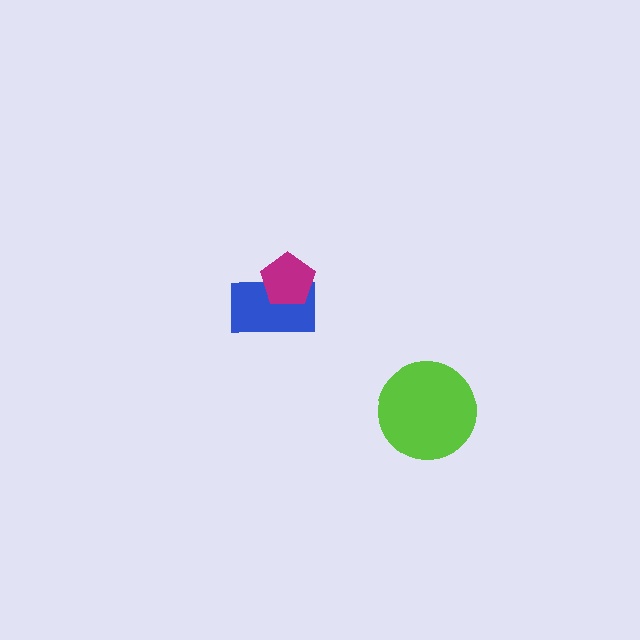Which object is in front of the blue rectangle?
The magenta pentagon is in front of the blue rectangle.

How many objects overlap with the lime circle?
0 objects overlap with the lime circle.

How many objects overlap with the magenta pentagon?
1 object overlaps with the magenta pentagon.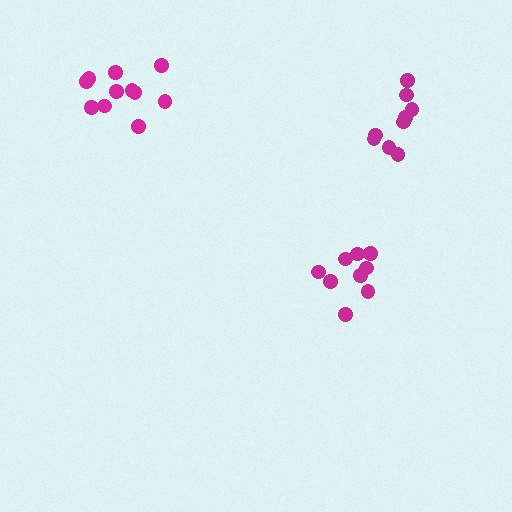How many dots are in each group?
Group 1: 9 dots, Group 2: 9 dots, Group 3: 11 dots (29 total).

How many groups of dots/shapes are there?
There are 3 groups.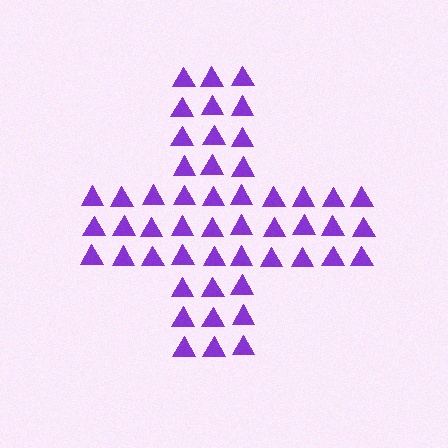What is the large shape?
The large shape is a cross.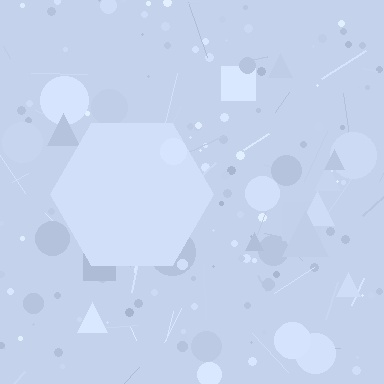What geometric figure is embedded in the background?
A hexagon is embedded in the background.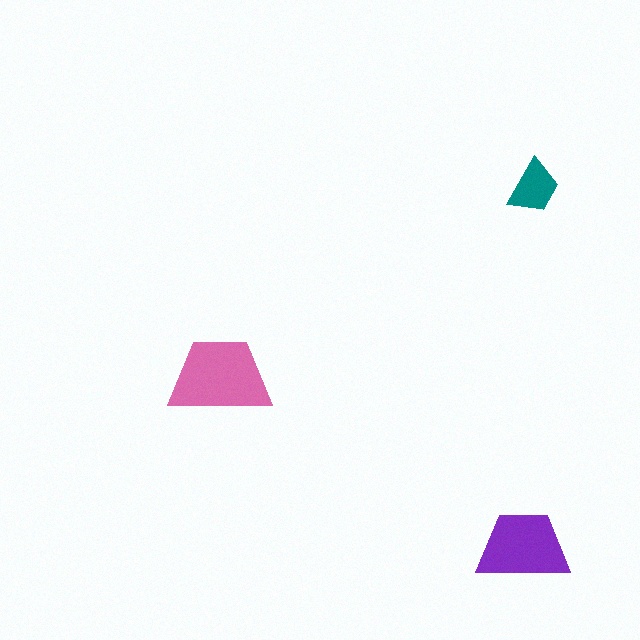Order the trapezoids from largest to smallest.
the pink one, the purple one, the teal one.